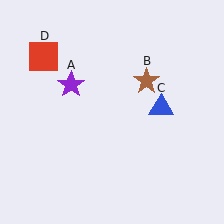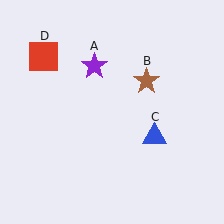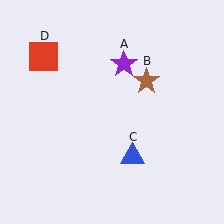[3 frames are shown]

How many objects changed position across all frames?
2 objects changed position: purple star (object A), blue triangle (object C).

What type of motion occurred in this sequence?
The purple star (object A), blue triangle (object C) rotated clockwise around the center of the scene.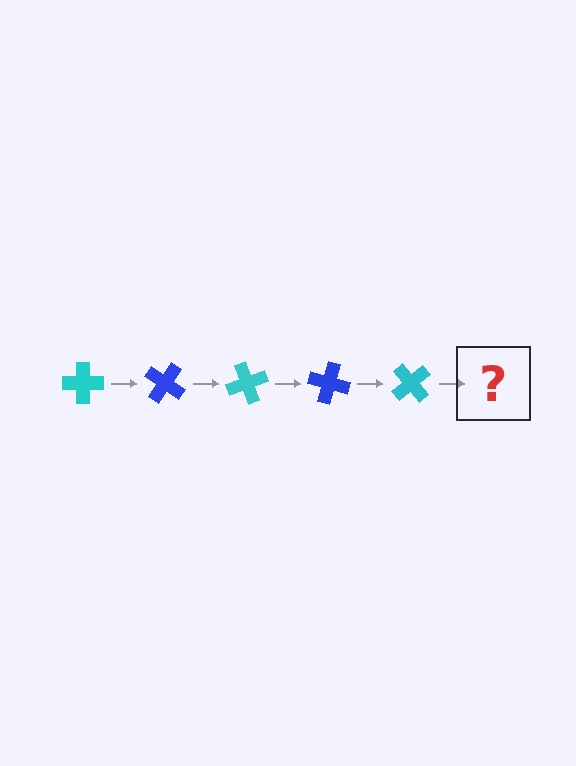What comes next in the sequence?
The next element should be a blue cross, rotated 175 degrees from the start.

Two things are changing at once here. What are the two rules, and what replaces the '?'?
The two rules are that it rotates 35 degrees each step and the color cycles through cyan and blue. The '?' should be a blue cross, rotated 175 degrees from the start.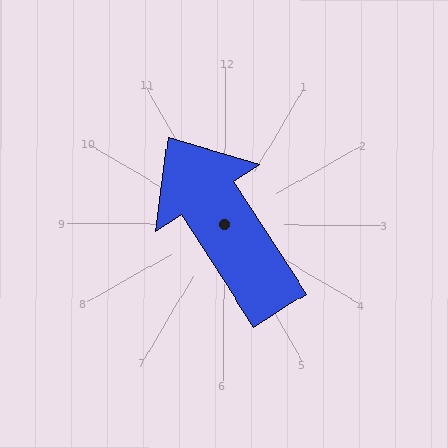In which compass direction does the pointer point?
Northwest.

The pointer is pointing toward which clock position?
Roughly 11 o'clock.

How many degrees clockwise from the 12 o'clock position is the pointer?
Approximately 327 degrees.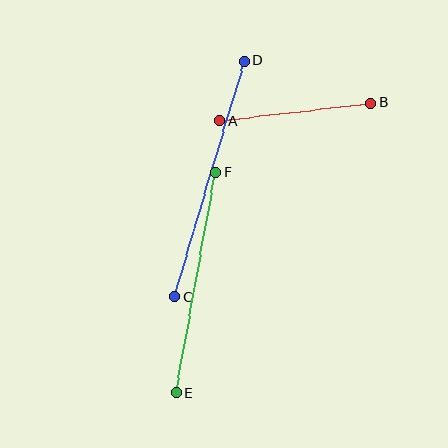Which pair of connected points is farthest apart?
Points C and D are farthest apart.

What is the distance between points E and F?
The distance is approximately 224 pixels.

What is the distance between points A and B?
The distance is approximately 152 pixels.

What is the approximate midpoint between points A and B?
The midpoint is at approximately (295, 112) pixels.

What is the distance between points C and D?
The distance is approximately 245 pixels.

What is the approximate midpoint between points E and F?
The midpoint is at approximately (196, 282) pixels.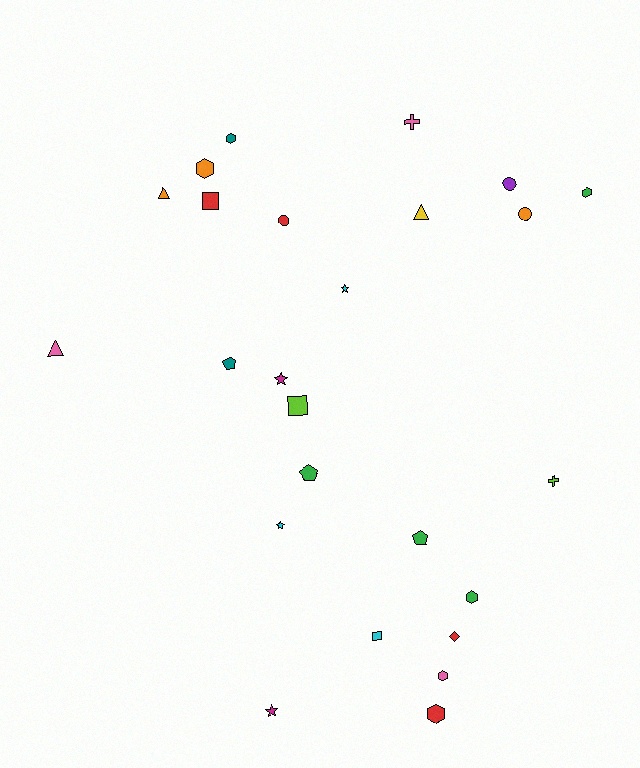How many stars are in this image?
There are 4 stars.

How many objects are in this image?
There are 25 objects.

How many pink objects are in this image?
There are 3 pink objects.